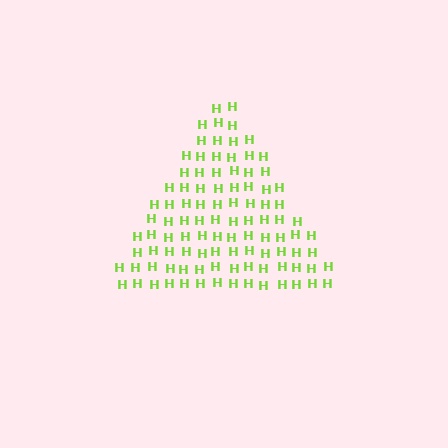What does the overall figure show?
The overall figure shows a triangle.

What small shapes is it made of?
It is made of small letter H's.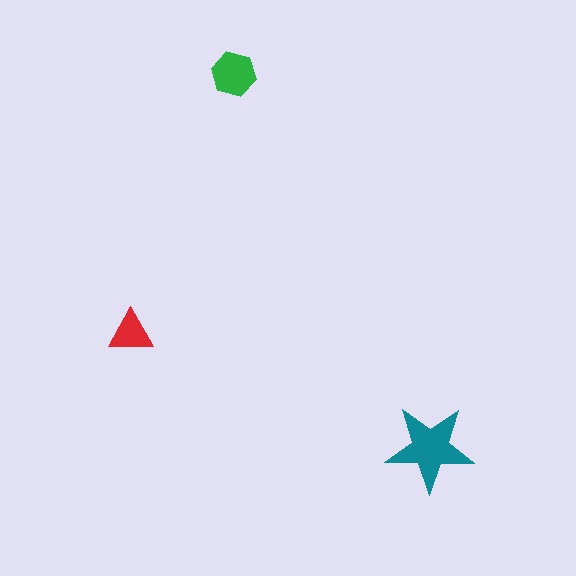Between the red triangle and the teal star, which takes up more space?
The teal star.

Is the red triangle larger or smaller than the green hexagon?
Smaller.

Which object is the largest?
The teal star.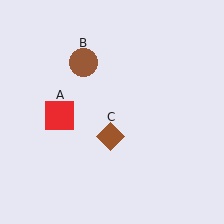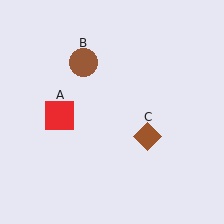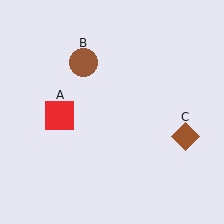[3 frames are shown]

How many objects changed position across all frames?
1 object changed position: brown diamond (object C).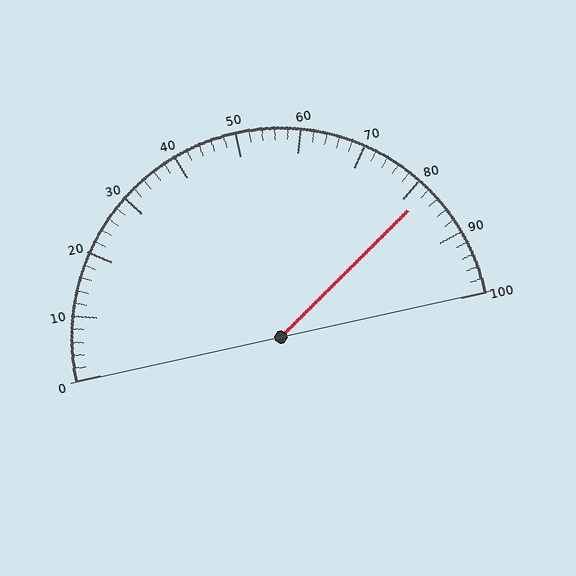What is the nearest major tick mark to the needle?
The nearest major tick mark is 80.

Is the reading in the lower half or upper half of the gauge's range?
The reading is in the upper half of the range (0 to 100).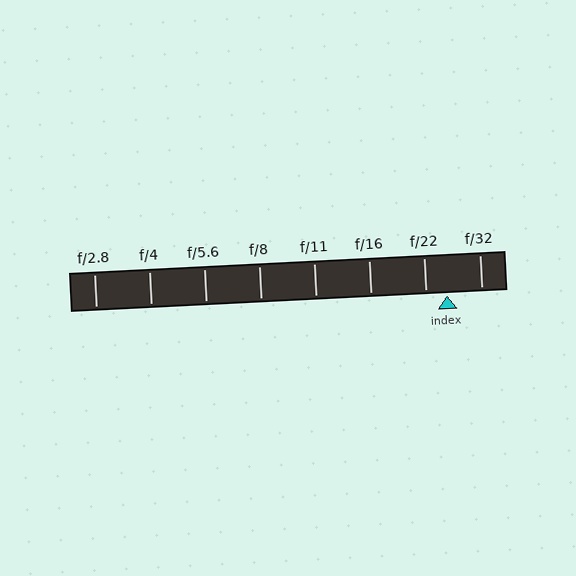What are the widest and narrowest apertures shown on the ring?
The widest aperture shown is f/2.8 and the narrowest is f/32.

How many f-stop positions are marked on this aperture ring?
There are 8 f-stop positions marked.